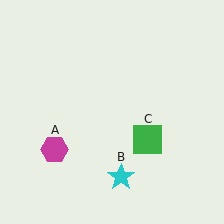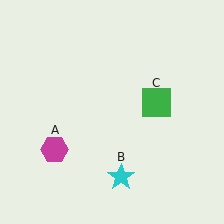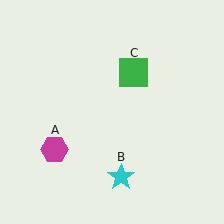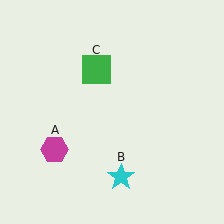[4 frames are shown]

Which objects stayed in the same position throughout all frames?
Magenta hexagon (object A) and cyan star (object B) remained stationary.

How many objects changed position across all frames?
1 object changed position: green square (object C).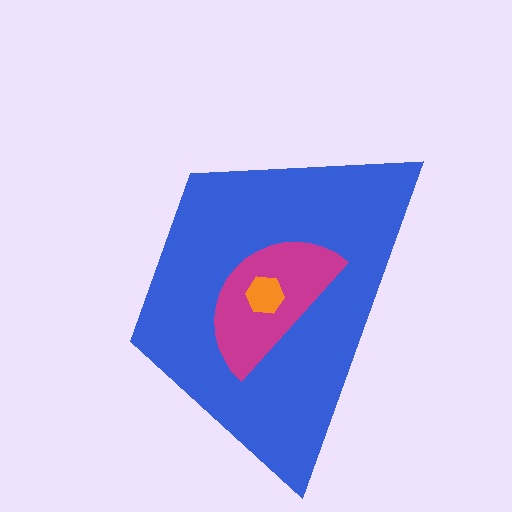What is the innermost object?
The orange hexagon.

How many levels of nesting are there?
3.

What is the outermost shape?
The blue trapezoid.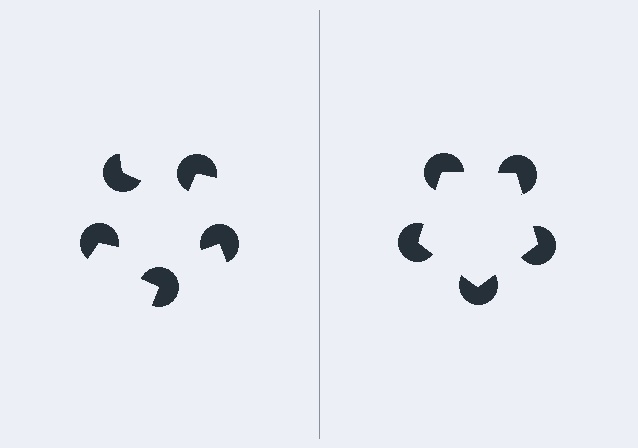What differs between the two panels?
The pac-man discs are positioned identically on both sides; only the wedge orientations differ. On the right they align to a pentagon; on the left they are misaligned.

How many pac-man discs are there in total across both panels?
10 — 5 on each side.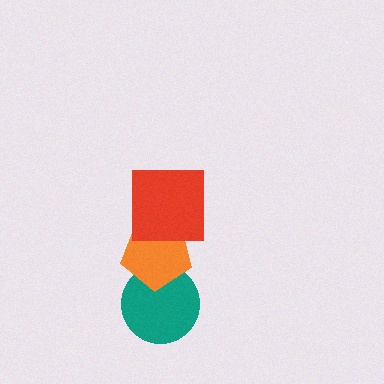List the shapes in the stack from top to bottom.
From top to bottom: the red square, the orange pentagon, the teal circle.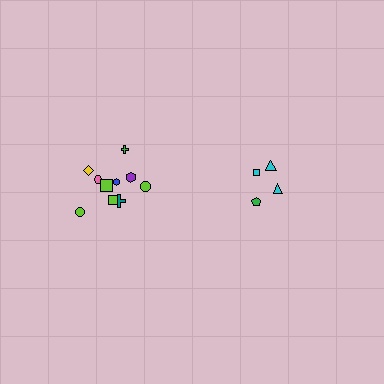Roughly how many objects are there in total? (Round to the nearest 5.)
Roughly 15 objects in total.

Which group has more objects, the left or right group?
The left group.